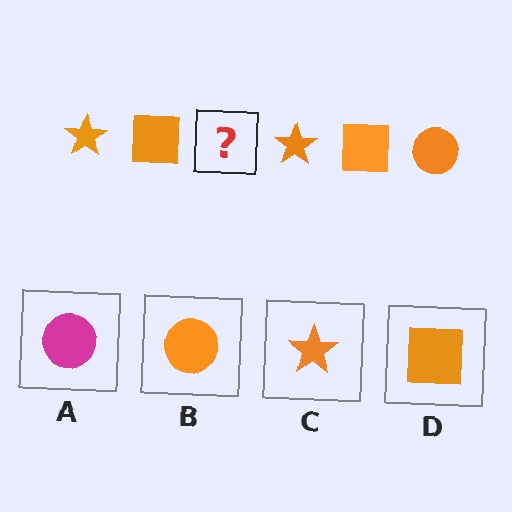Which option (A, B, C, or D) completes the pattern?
B.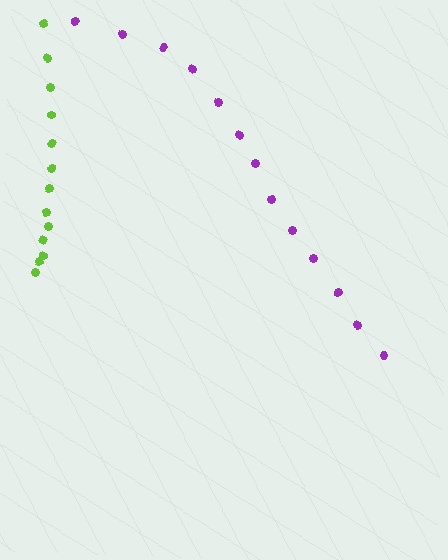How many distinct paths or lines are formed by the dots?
There are 2 distinct paths.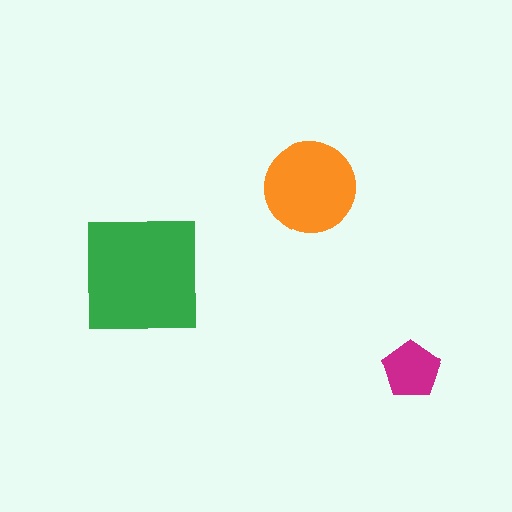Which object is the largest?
The green square.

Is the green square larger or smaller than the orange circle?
Larger.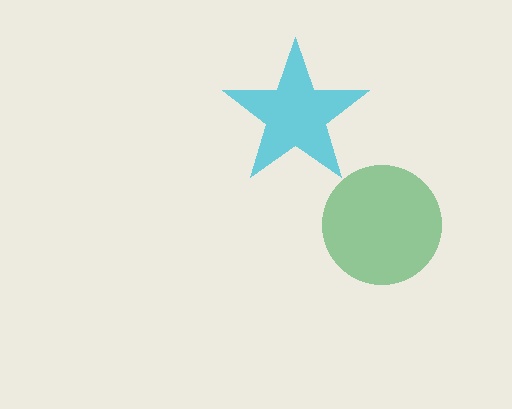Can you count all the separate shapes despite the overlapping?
Yes, there are 2 separate shapes.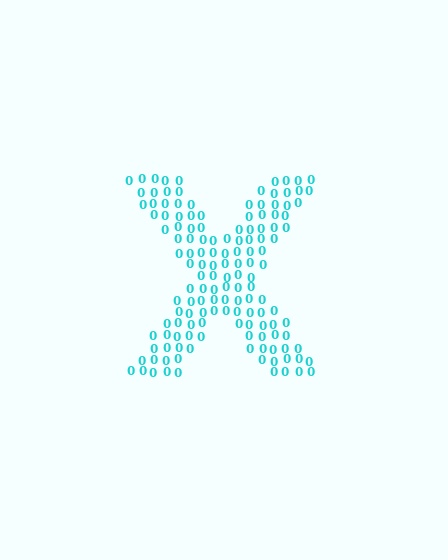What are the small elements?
The small elements are digit 0's.